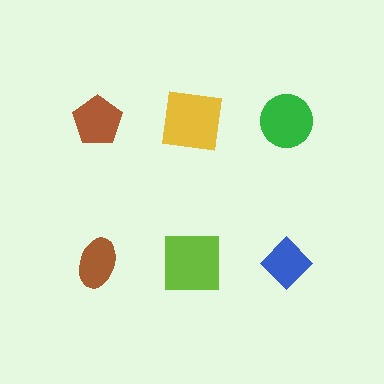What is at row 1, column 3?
A green circle.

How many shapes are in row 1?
3 shapes.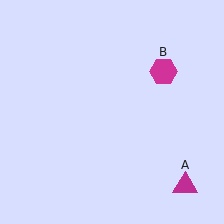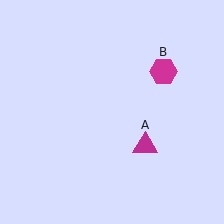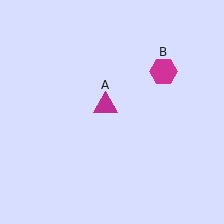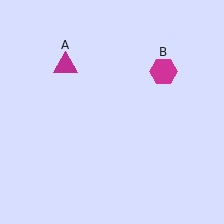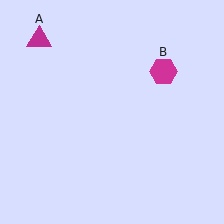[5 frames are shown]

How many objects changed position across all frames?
1 object changed position: magenta triangle (object A).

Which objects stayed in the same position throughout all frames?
Magenta hexagon (object B) remained stationary.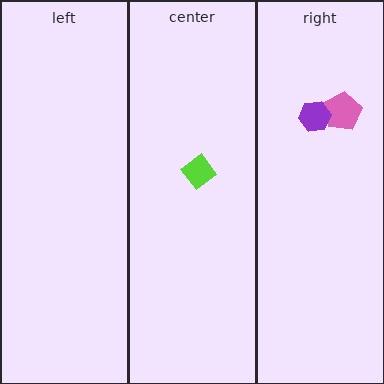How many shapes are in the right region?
2.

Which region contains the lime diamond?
The center region.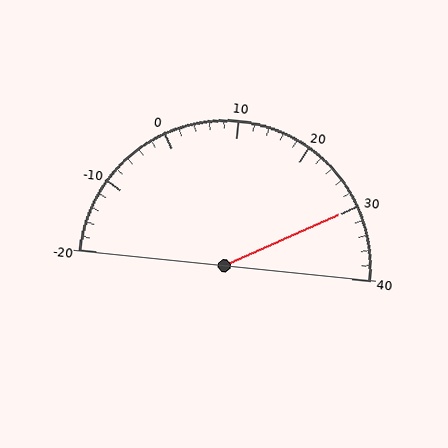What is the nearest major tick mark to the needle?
The nearest major tick mark is 30.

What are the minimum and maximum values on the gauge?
The gauge ranges from -20 to 40.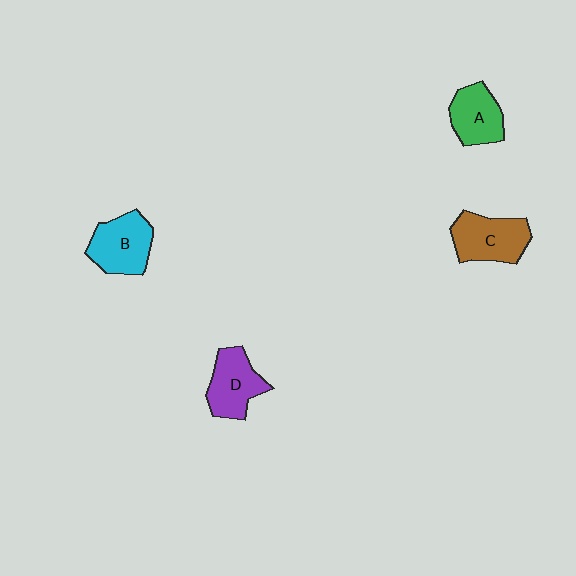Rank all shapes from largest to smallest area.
From largest to smallest: C (brown), B (cyan), D (purple), A (green).